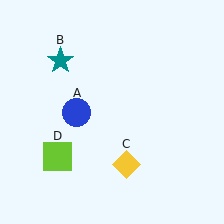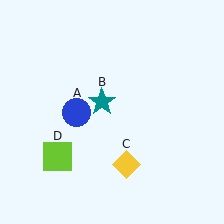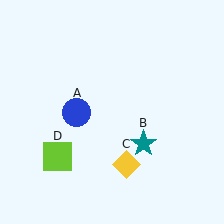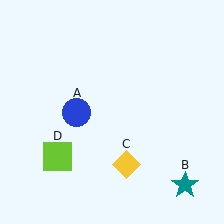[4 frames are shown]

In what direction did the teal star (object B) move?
The teal star (object B) moved down and to the right.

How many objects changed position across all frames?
1 object changed position: teal star (object B).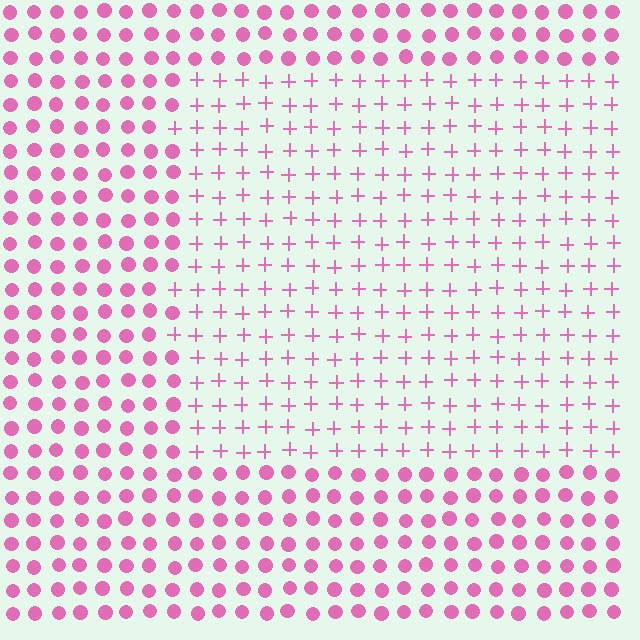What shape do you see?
I see a rectangle.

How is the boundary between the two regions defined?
The boundary is defined by a change in element shape: plus signs inside vs. circles outside. All elements share the same color and spacing.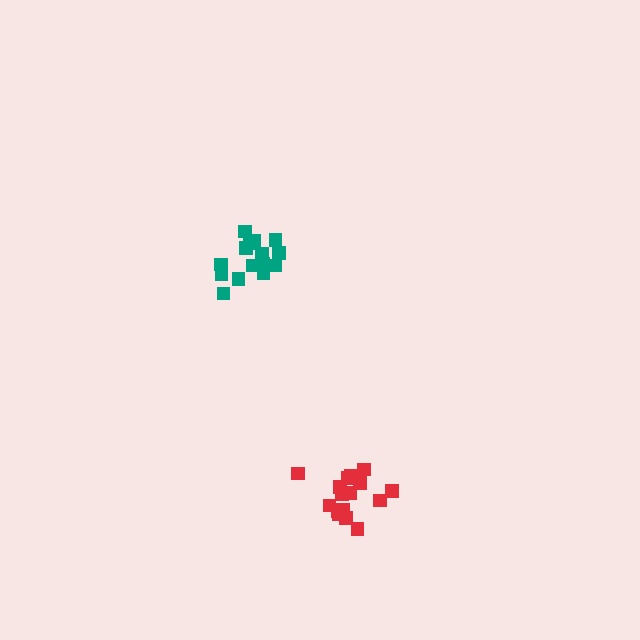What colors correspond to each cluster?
The clusters are colored: red, teal.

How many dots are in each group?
Group 1: 16 dots, Group 2: 15 dots (31 total).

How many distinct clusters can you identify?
There are 2 distinct clusters.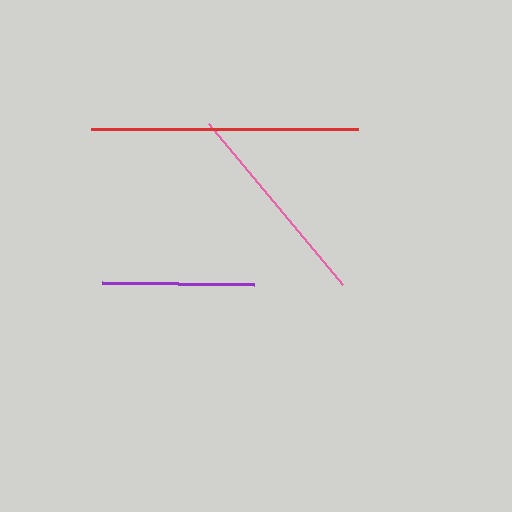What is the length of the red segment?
The red segment is approximately 267 pixels long.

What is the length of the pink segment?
The pink segment is approximately 209 pixels long.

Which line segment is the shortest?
The purple line is the shortest at approximately 152 pixels.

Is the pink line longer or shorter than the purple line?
The pink line is longer than the purple line.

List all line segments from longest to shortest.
From longest to shortest: red, pink, purple.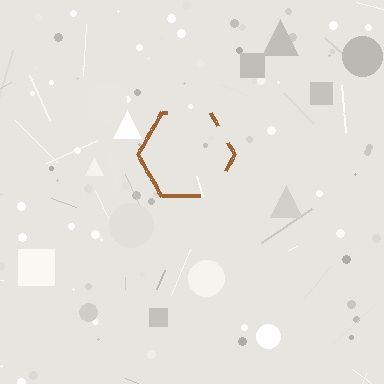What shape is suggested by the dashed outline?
The dashed outline suggests a hexagon.